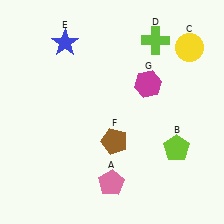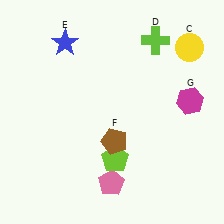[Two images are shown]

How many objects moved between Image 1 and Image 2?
2 objects moved between the two images.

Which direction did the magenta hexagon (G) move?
The magenta hexagon (G) moved right.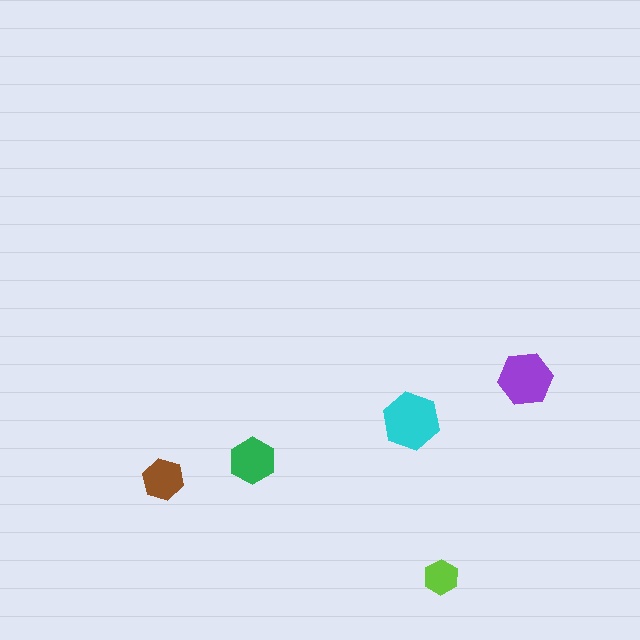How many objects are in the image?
There are 5 objects in the image.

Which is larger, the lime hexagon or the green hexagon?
The green one.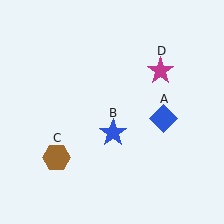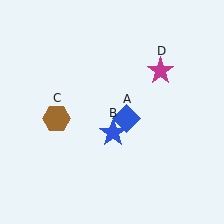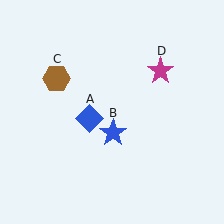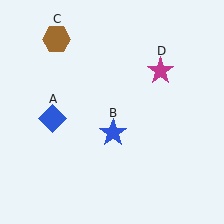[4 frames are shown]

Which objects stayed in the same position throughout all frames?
Blue star (object B) and magenta star (object D) remained stationary.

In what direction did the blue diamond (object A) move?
The blue diamond (object A) moved left.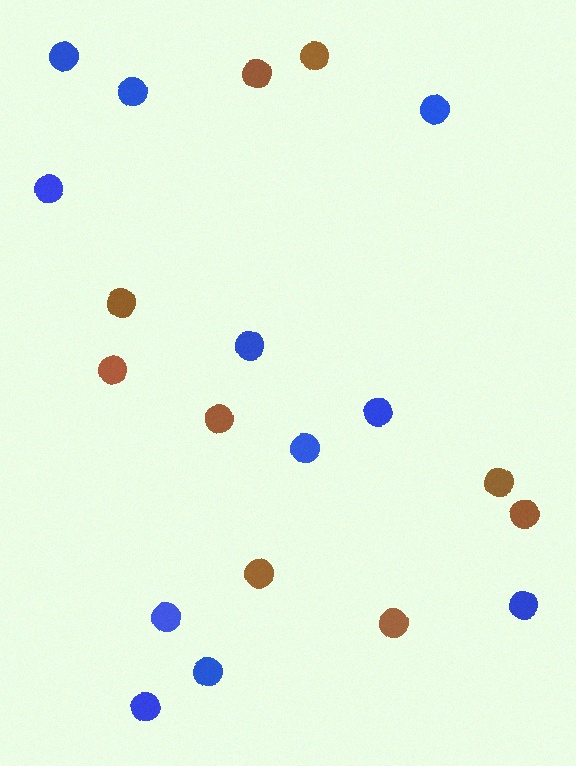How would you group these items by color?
There are 2 groups: one group of blue circles (11) and one group of brown circles (9).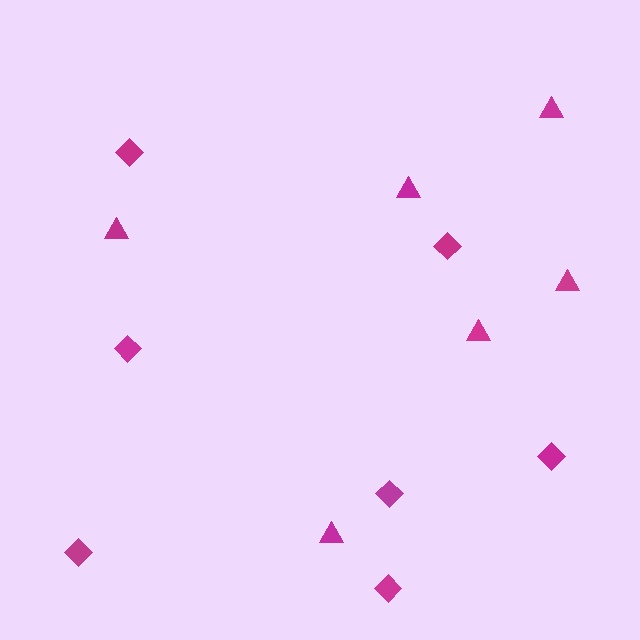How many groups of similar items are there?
There are 2 groups: one group of triangles (6) and one group of diamonds (7).